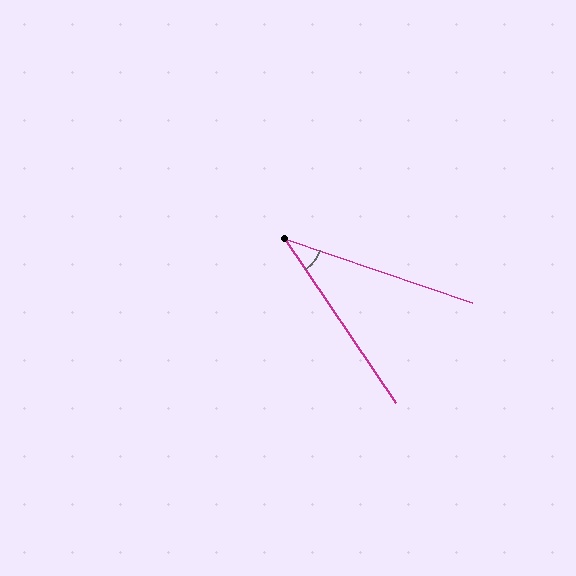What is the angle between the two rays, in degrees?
Approximately 37 degrees.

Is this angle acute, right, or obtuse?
It is acute.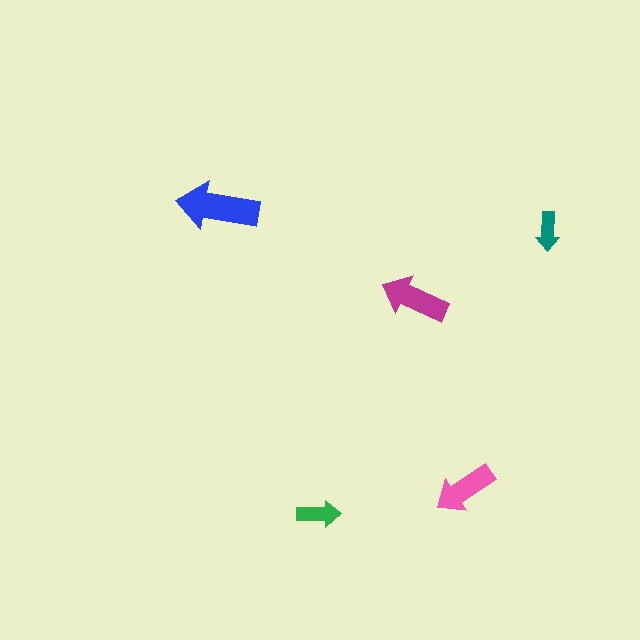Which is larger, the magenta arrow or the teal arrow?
The magenta one.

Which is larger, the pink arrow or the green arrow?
The pink one.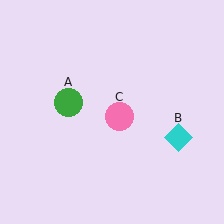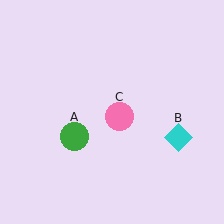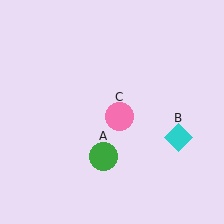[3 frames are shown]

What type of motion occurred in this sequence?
The green circle (object A) rotated counterclockwise around the center of the scene.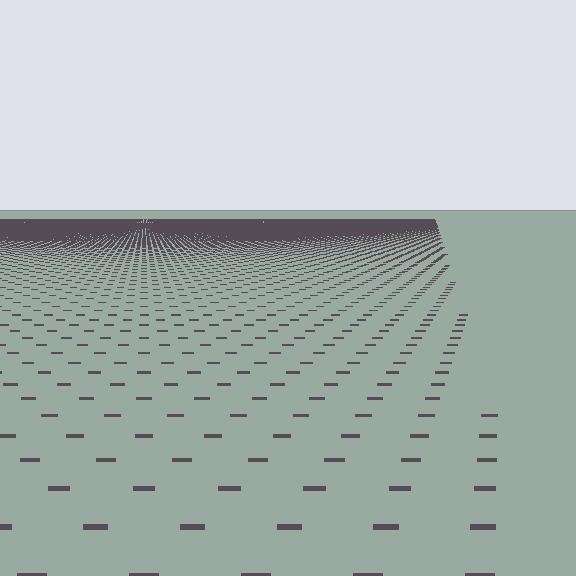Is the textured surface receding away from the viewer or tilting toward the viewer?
The surface is receding away from the viewer. Texture elements get smaller and denser toward the top.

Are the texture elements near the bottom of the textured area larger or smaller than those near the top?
Larger. Near the bottom, elements are closer to the viewer and appear at a bigger on-screen size.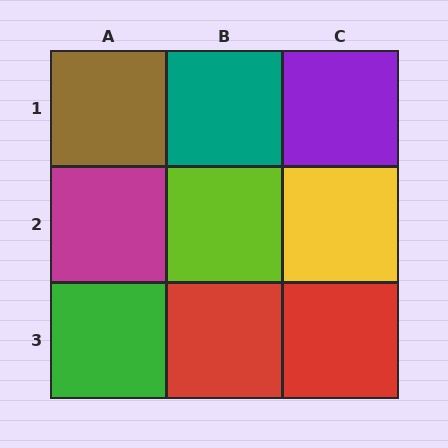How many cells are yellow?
1 cell is yellow.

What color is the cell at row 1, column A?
Brown.